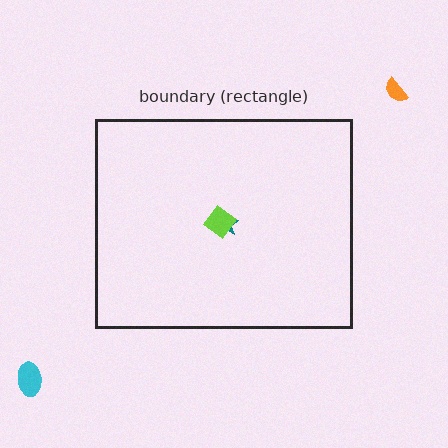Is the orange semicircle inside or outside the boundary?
Outside.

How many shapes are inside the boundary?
2 inside, 2 outside.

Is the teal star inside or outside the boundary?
Inside.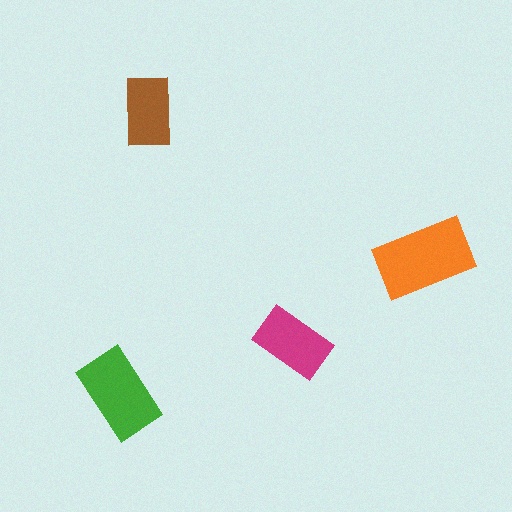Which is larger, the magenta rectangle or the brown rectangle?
The magenta one.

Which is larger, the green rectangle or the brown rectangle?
The green one.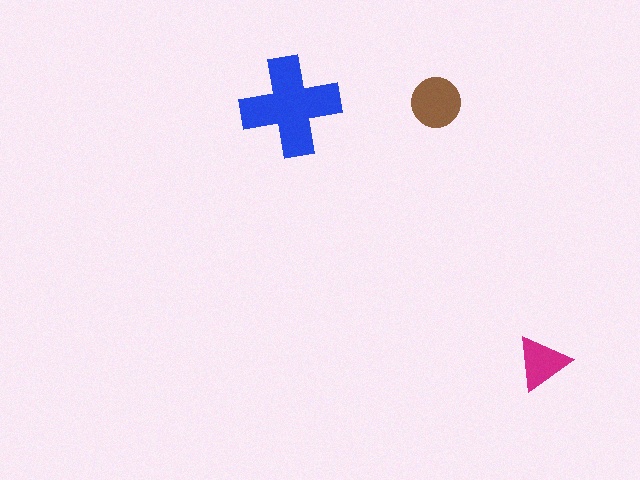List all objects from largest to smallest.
The blue cross, the brown circle, the magenta triangle.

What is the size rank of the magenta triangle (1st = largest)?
3rd.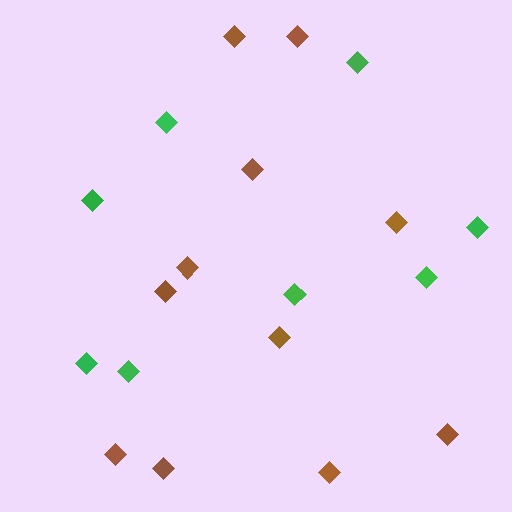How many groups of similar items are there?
There are 2 groups: one group of green diamonds (8) and one group of brown diamonds (11).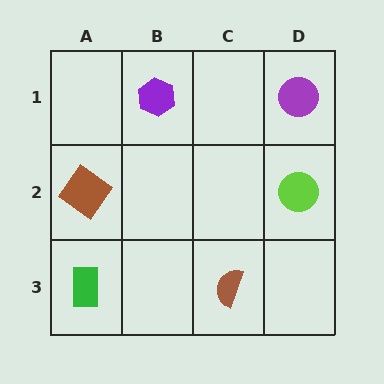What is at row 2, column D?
A lime circle.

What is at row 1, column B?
A purple hexagon.